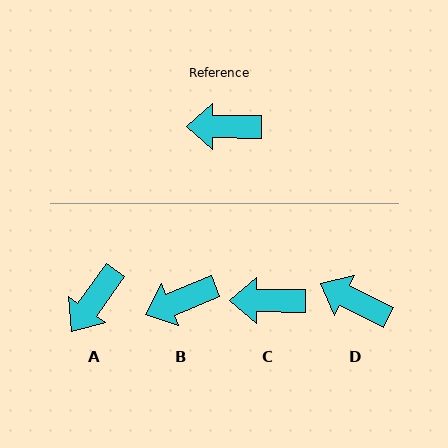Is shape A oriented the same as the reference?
No, it is off by about 54 degrees.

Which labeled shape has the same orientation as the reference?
C.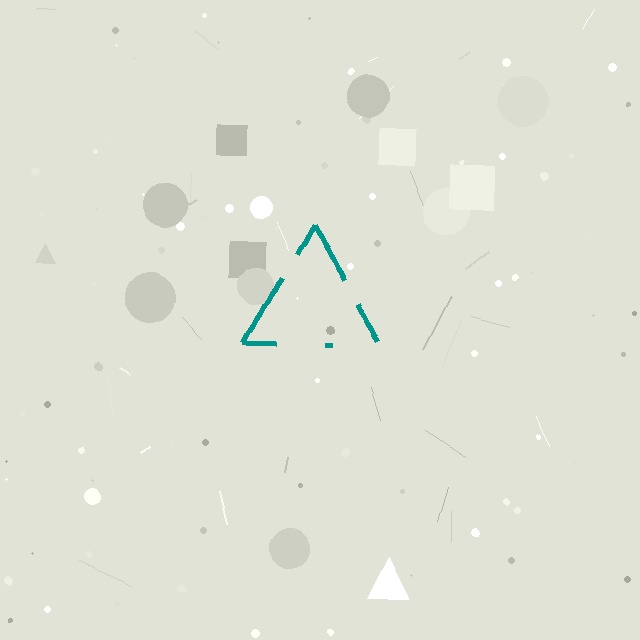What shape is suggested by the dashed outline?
The dashed outline suggests a triangle.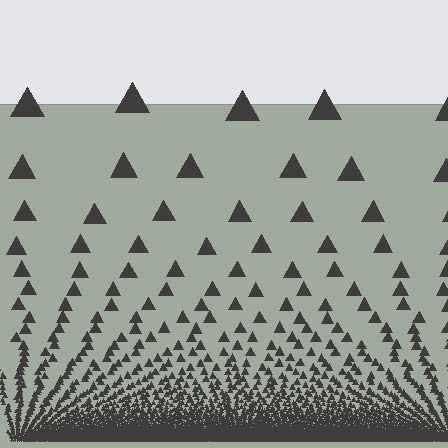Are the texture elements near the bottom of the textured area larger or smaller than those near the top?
Smaller. The gradient is inverted — elements near the bottom are smaller and denser.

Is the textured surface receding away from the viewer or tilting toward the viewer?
The surface appears to tilt toward the viewer. Texture elements get larger and sparser toward the top.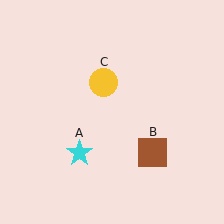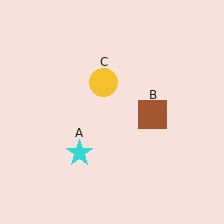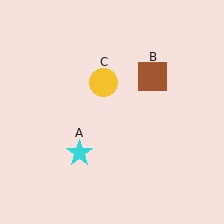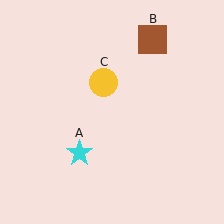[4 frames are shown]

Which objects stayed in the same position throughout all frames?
Cyan star (object A) and yellow circle (object C) remained stationary.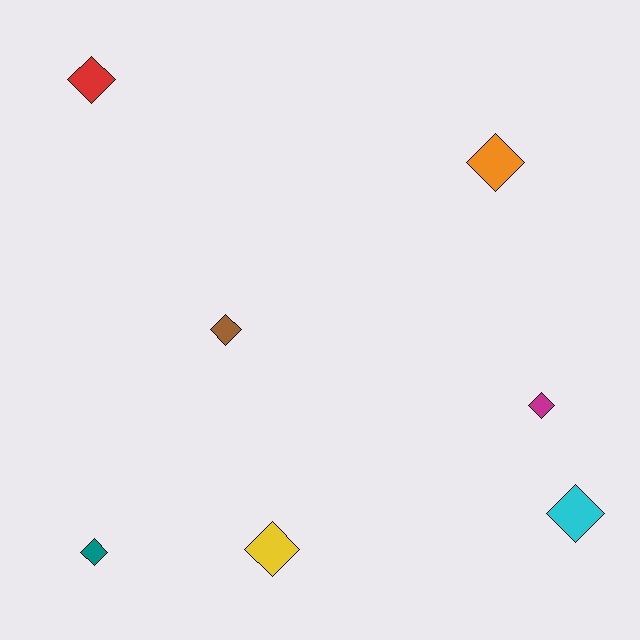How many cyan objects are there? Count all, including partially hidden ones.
There is 1 cyan object.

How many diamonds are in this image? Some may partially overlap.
There are 7 diamonds.